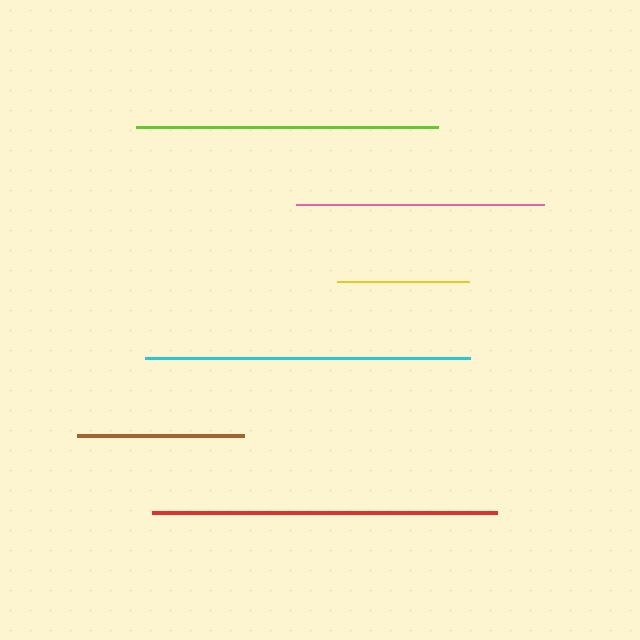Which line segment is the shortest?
The yellow line is the shortest at approximately 132 pixels.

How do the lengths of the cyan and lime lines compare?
The cyan and lime lines are approximately the same length.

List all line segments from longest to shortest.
From longest to shortest: red, cyan, lime, pink, brown, yellow.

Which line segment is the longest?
The red line is the longest at approximately 345 pixels.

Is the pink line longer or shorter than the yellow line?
The pink line is longer than the yellow line.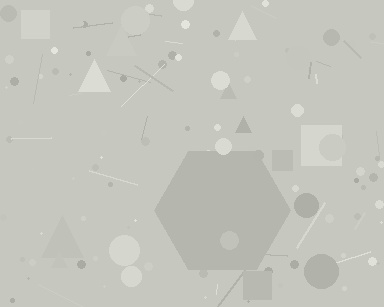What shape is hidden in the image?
A hexagon is hidden in the image.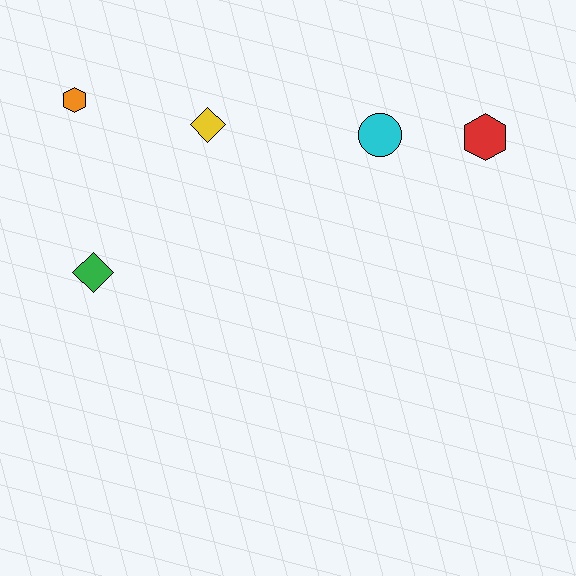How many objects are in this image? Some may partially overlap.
There are 5 objects.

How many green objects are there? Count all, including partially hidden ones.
There is 1 green object.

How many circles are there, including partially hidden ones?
There is 1 circle.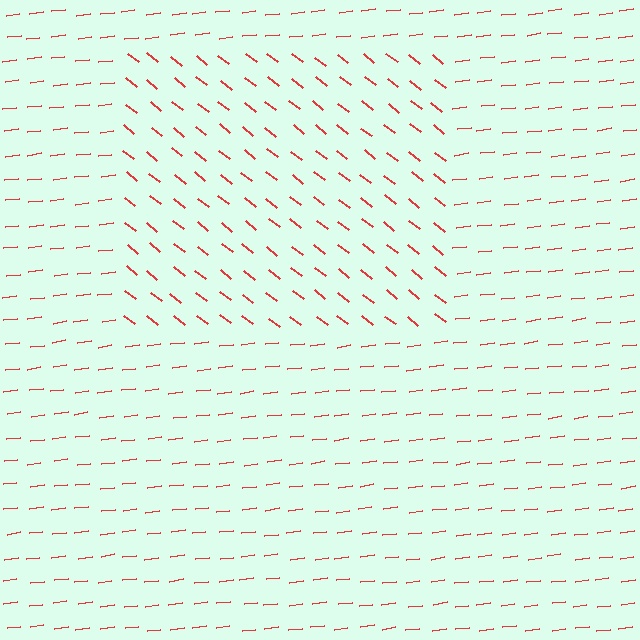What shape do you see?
I see a rectangle.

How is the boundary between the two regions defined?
The boundary is defined purely by a change in line orientation (approximately 45 degrees difference). All lines are the same color and thickness.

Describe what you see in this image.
The image is filled with small red line segments. A rectangle region in the image has lines oriented differently from the surrounding lines, creating a visible texture boundary.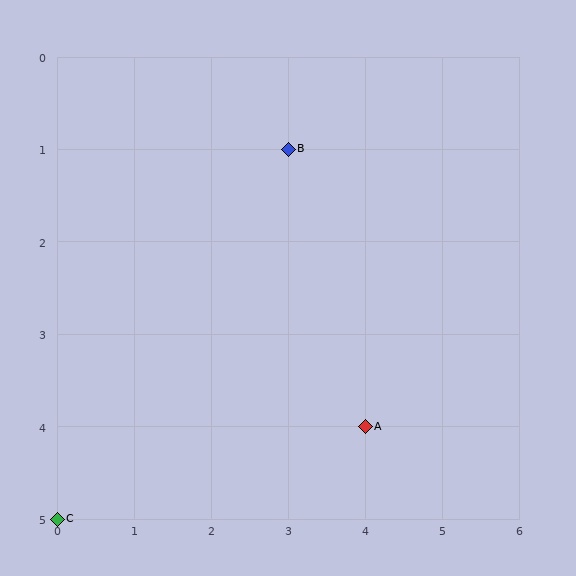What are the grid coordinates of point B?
Point B is at grid coordinates (3, 1).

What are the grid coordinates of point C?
Point C is at grid coordinates (0, 5).